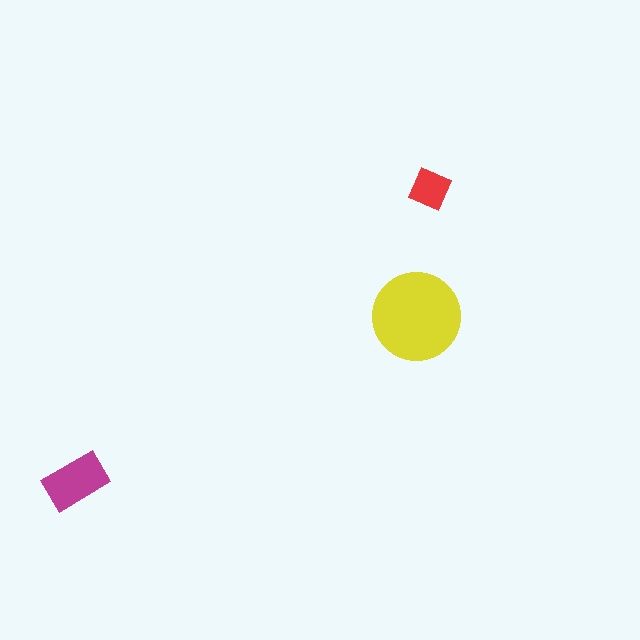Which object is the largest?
The yellow circle.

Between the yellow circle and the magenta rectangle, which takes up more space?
The yellow circle.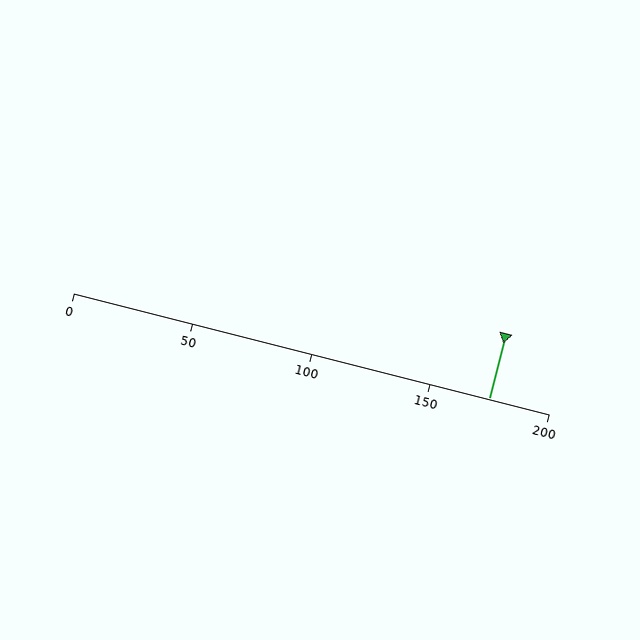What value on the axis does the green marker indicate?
The marker indicates approximately 175.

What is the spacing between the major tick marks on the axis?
The major ticks are spaced 50 apart.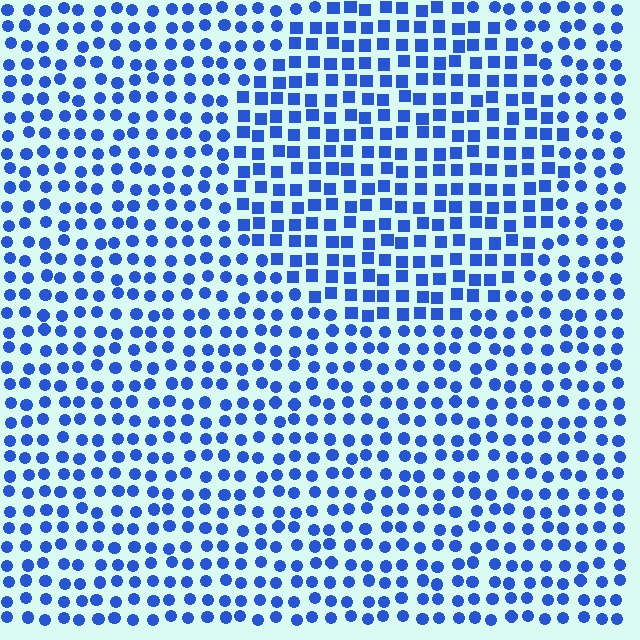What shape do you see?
I see a circle.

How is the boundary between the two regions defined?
The boundary is defined by a change in element shape: squares inside vs. circles outside. All elements share the same color and spacing.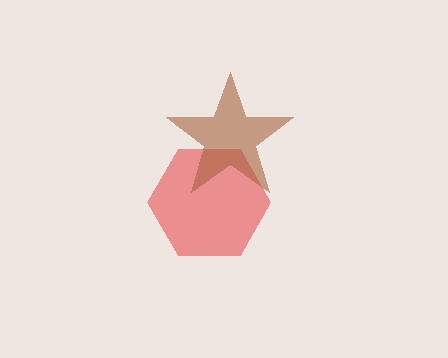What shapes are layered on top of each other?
The layered shapes are: a red hexagon, a brown star.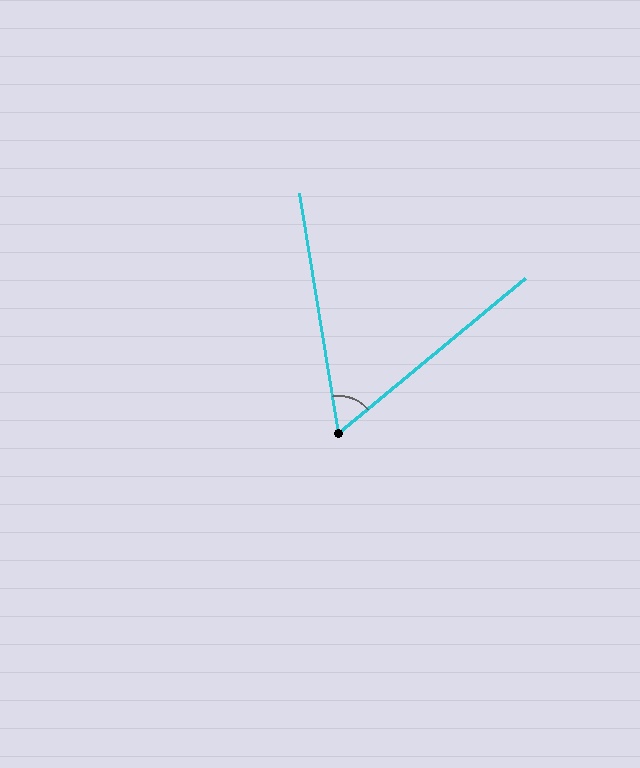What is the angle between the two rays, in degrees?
Approximately 60 degrees.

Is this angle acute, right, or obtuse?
It is acute.